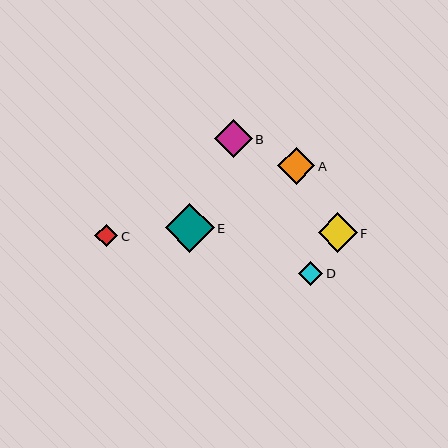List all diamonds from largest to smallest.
From largest to smallest: E, F, B, A, D, C.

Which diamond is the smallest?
Diamond C is the smallest with a size of approximately 23 pixels.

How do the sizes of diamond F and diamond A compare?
Diamond F and diamond A are approximately the same size.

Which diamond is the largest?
Diamond E is the largest with a size of approximately 49 pixels.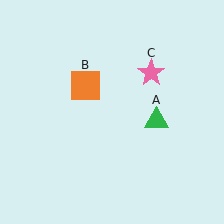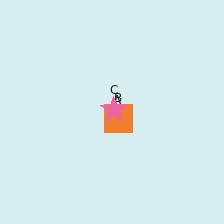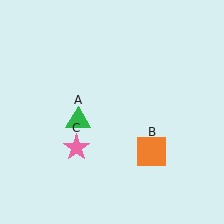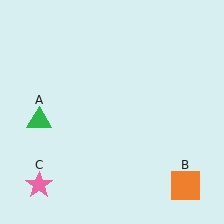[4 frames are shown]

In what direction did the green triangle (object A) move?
The green triangle (object A) moved left.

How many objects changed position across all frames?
3 objects changed position: green triangle (object A), orange square (object B), pink star (object C).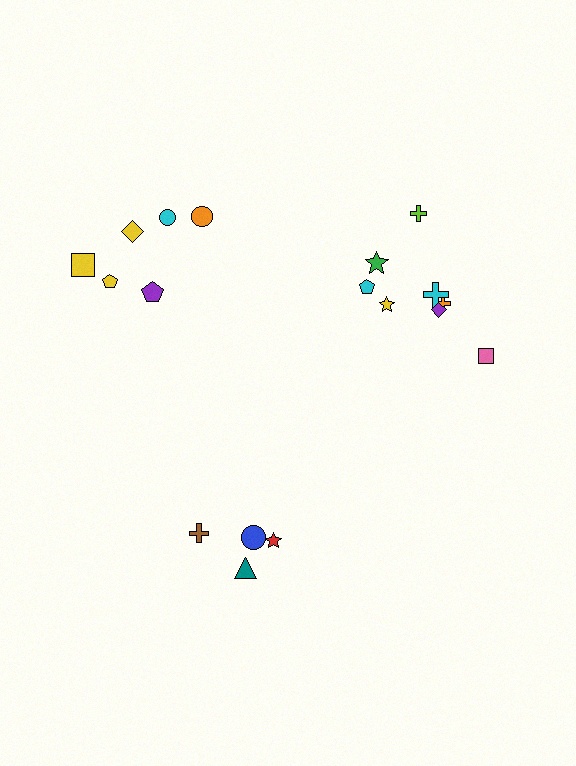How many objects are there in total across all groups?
There are 18 objects.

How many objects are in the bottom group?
There are 4 objects.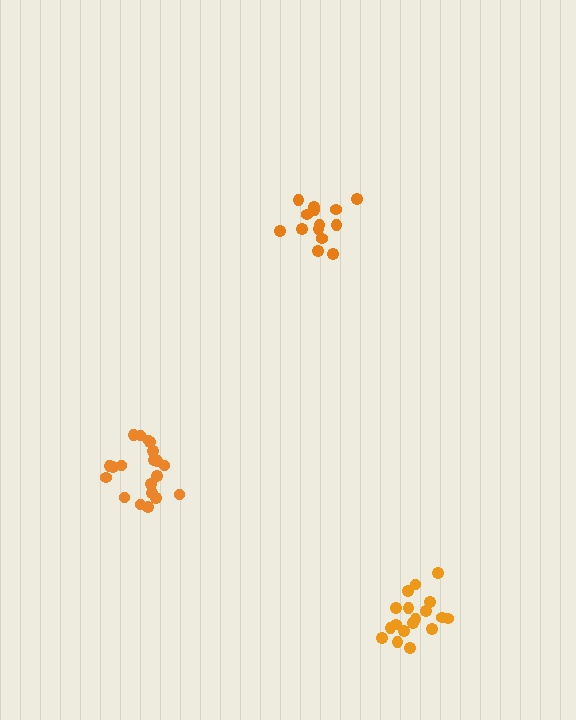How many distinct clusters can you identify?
There are 3 distinct clusters.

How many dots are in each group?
Group 1: 20 dots, Group 2: 14 dots, Group 3: 18 dots (52 total).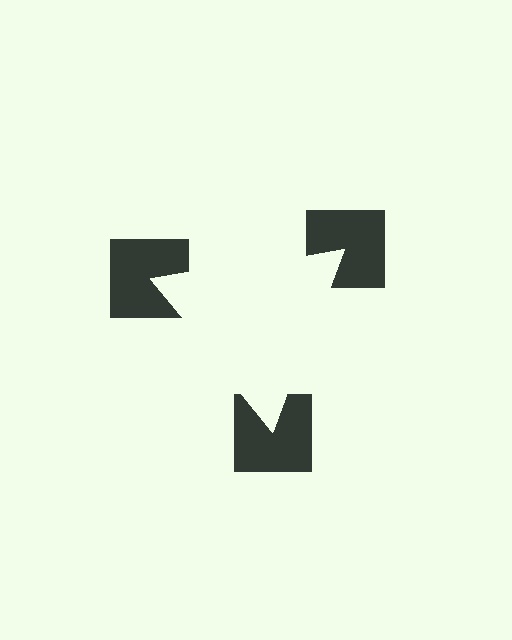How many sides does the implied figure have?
3 sides.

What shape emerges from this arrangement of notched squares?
An illusory triangle — its edges are inferred from the aligned wedge cuts in the notched squares, not physically drawn.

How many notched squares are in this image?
There are 3 — one at each vertex of the illusory triangle.